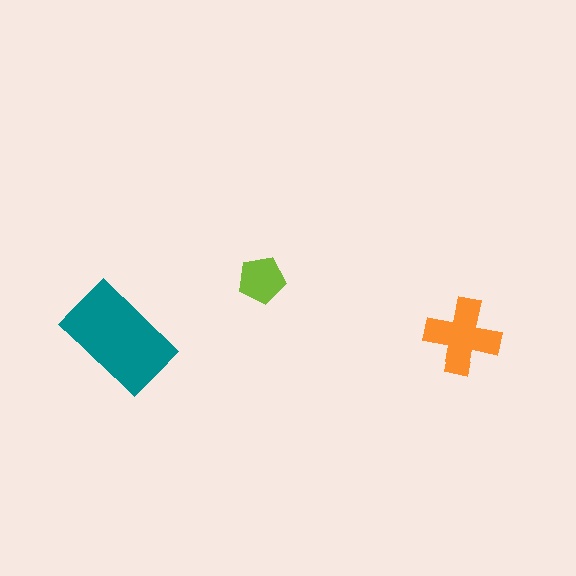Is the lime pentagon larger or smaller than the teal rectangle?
Smaller.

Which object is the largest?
The teal rectangle.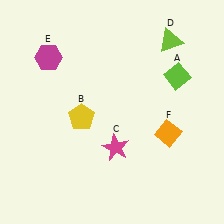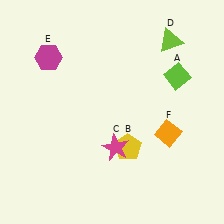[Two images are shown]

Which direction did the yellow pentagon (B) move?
The yellow pentagon (B) moved right.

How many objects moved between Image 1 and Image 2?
1 object moved between the two images.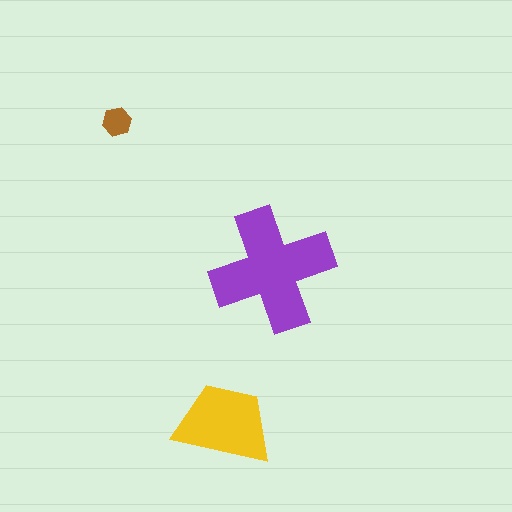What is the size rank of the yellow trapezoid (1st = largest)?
2nd.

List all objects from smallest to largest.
The brown hexagon, the yellow trapezoid, the purple cross.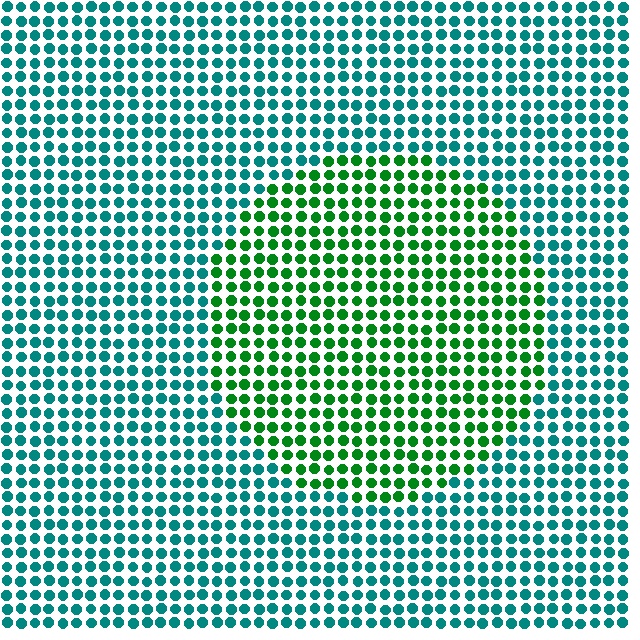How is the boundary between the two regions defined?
The boundary is defined purely by a slight shift in hue (about 47 degrees). Spacing, size, and orientation are identical on both sides.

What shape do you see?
I see a circle.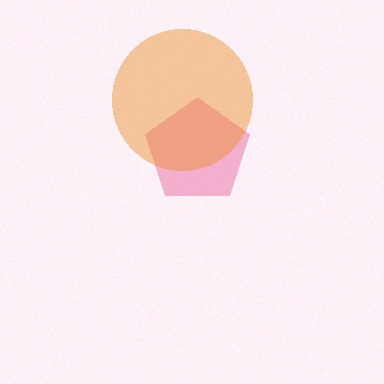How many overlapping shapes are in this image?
There are 2 overlapping shapes in the image.